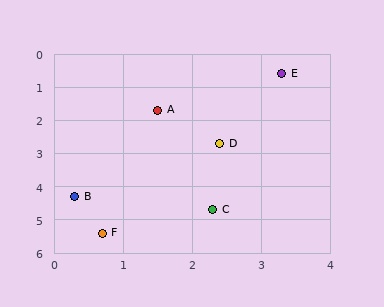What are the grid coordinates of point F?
Point F is at approximately (0.7, 5.4).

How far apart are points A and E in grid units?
Points A and E are about 2.1 grid units apart.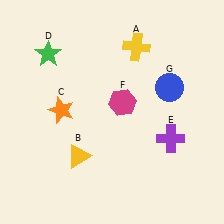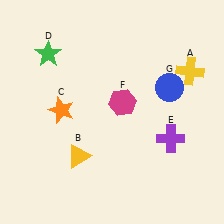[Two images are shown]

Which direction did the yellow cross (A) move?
The yellow cross (A) moved right.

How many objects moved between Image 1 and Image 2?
1 object moved between the two images.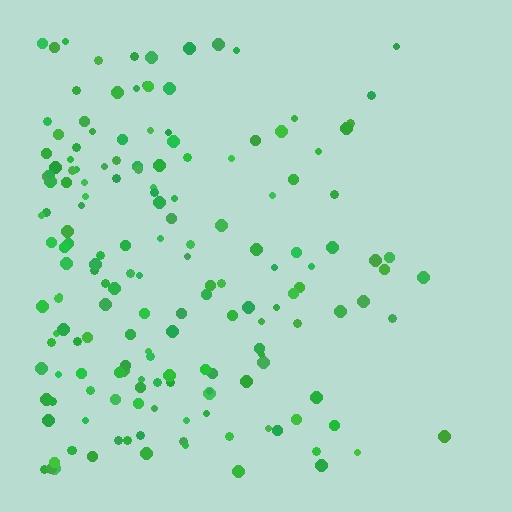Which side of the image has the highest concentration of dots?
The left.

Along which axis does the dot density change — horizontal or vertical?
Horizontal.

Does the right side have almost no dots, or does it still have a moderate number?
Still a moderate number, just noticeably fewer than the left.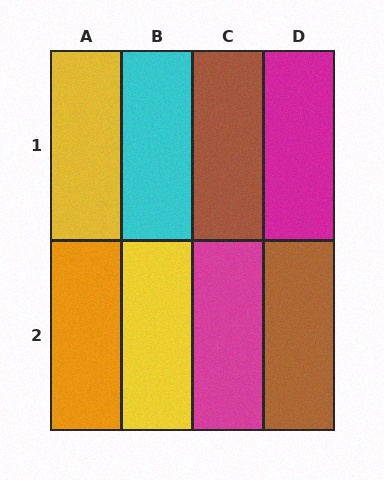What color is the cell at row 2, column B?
Yellow.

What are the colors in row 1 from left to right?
Yellow, cyan, brown, magenta.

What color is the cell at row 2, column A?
Orange.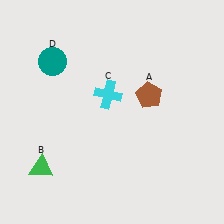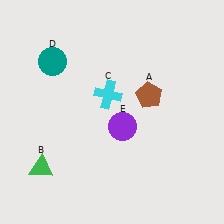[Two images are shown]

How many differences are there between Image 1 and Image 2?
There is 1 difference between the two images.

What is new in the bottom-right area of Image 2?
A purple circle (E) was added in the bottom-right area of Image 2.